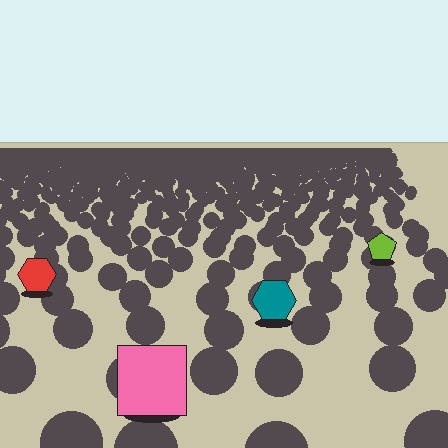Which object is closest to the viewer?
The pink square is closest. The texture marks near it are larger and more spread out.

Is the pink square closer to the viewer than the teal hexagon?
Yes. The pink square is closer — you can tell from the texture gradient: the ground texture is coarser near it.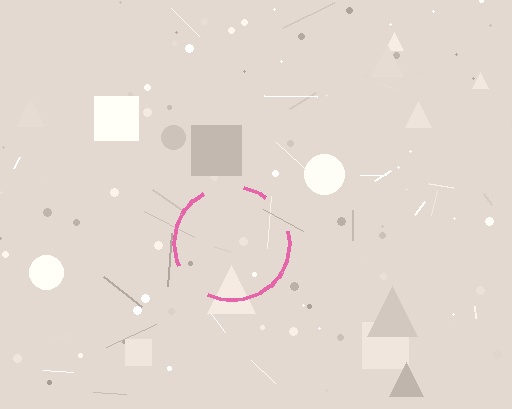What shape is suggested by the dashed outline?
The dashed outline suggests a circle.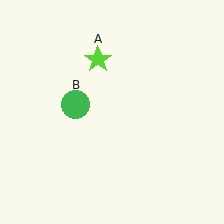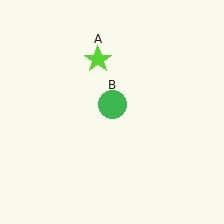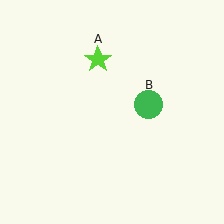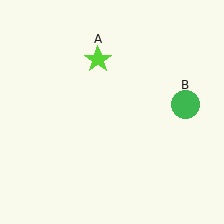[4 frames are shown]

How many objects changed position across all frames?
1 object changed position: green circle (object B).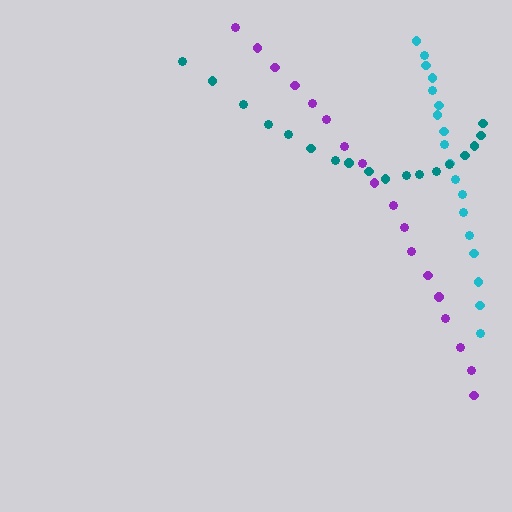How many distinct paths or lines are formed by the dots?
There are 3 distinct paths.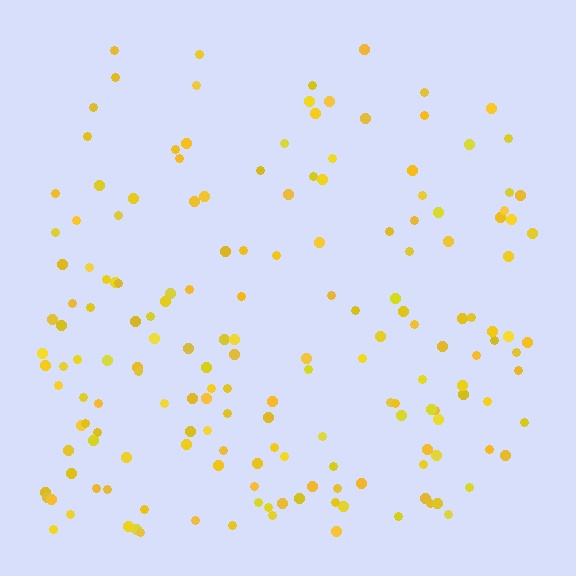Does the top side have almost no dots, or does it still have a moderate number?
Still a moderate number, just noticeably fewer than the bottom.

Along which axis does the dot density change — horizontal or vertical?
Vertical.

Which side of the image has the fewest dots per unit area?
The top.